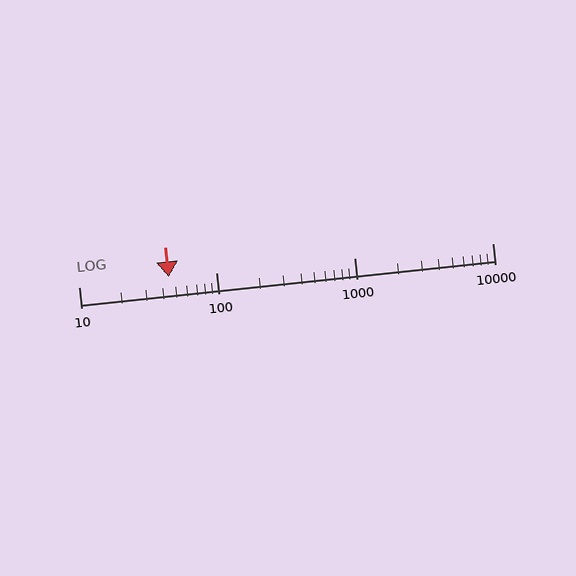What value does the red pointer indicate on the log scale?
The pointer indicates approximately 45.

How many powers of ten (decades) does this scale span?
The scale spans 3 decades, from 10 to 10000.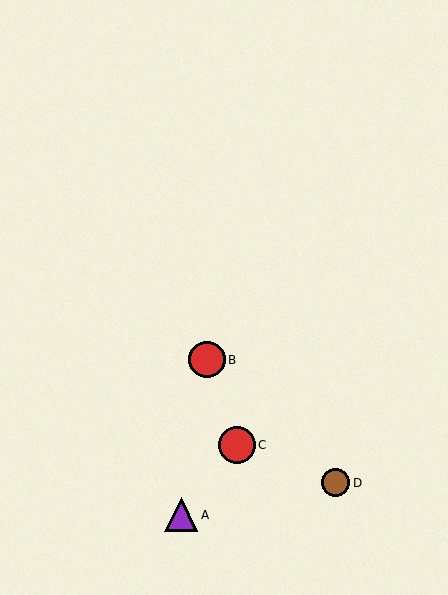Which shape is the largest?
The red circle (labeled C) is the largest.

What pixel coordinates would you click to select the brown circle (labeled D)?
Click at (335, 483) to select the brown circle D.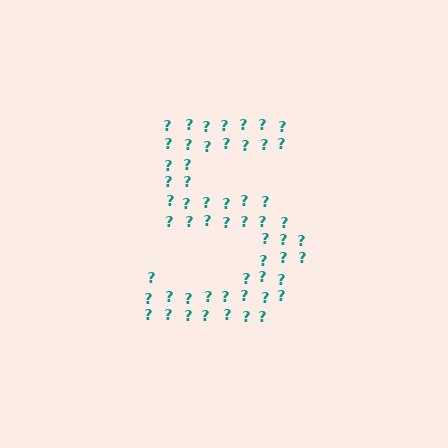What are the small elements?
The small elements are question marks.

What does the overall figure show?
The overall figure shows the digit 5.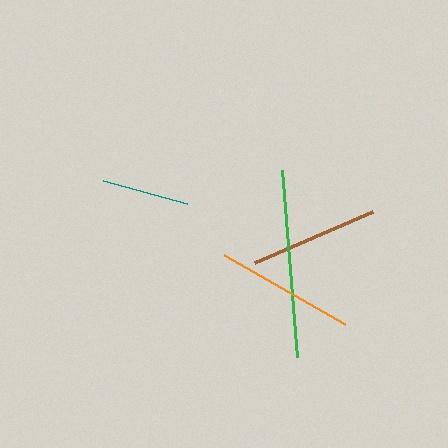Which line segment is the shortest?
The teal line is the shortest at approximately 87 pixels.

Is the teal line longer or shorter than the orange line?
The orange line is longer than the teal line.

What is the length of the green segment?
The green segment is approximately 188 pixels long.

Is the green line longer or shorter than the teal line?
The green line is longer than the teal line.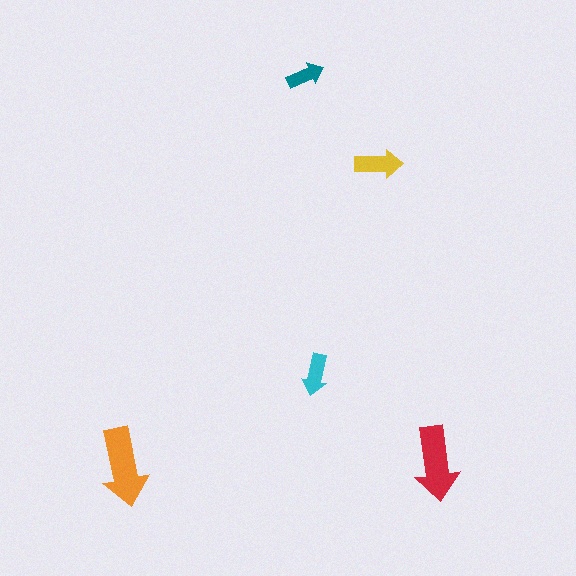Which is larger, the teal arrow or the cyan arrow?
The cyan one.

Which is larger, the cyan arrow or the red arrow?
The red one.